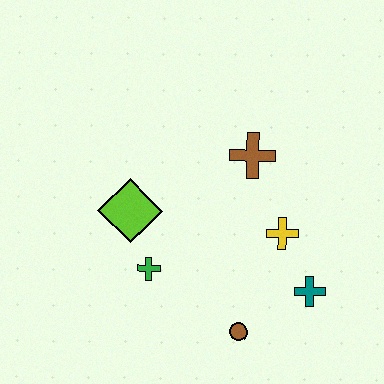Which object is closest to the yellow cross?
The teal cross is closest to the yellow cross.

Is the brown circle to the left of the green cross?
No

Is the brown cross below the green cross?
No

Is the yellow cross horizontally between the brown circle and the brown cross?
No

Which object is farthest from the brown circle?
The brown cross is farthest from the brown circle.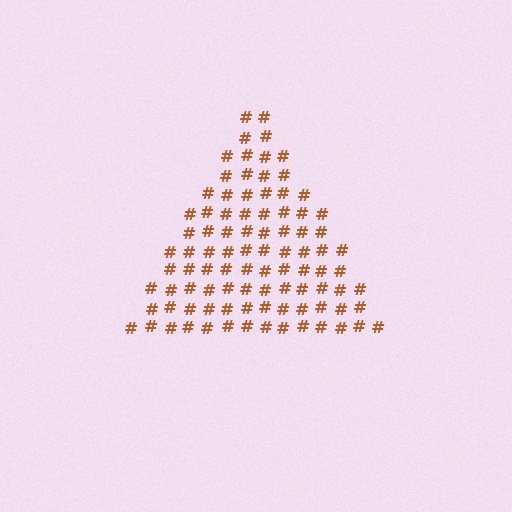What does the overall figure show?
The overall figure shows a triangle.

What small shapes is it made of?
It is made of small hash symbols.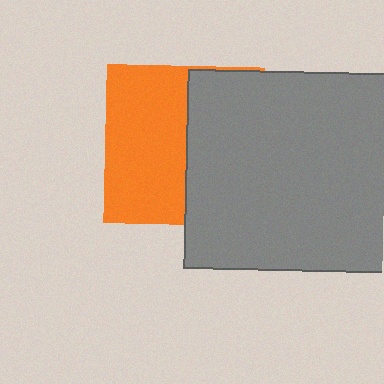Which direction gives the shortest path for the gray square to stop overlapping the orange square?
Moving right gives the shortest separation.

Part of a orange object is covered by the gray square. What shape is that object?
It is a square.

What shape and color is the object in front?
The object in front is a gray square.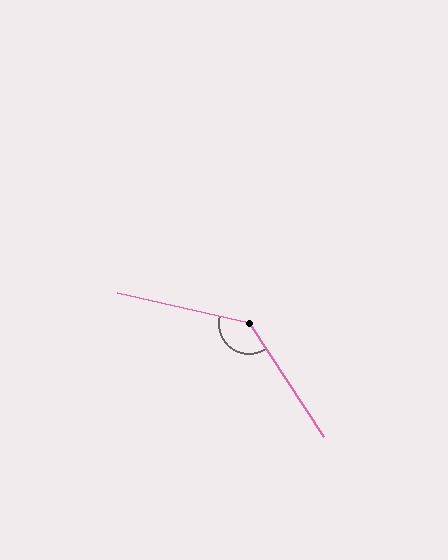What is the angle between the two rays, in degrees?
Approximately 136 degrees.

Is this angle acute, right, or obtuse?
It is obtuse.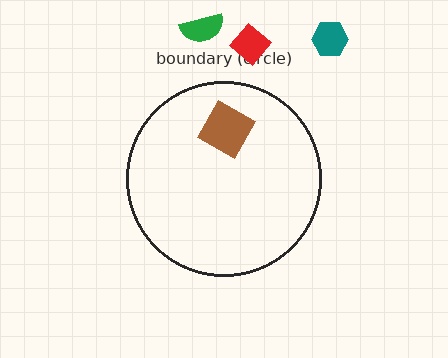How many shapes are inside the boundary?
1 inside, 3 outside.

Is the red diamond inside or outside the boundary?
Outside.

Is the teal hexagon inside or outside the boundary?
Outside.